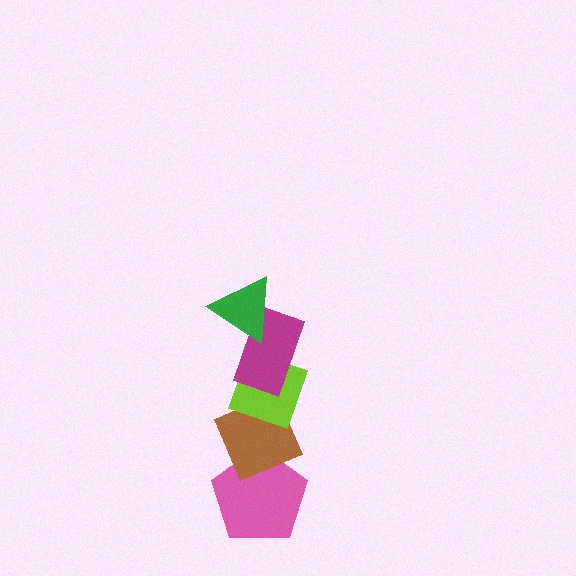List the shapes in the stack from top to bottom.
From top to bottom: the green triangle, the magenta rectangle, the lime diamond, the brown diamond, the pink pentagon.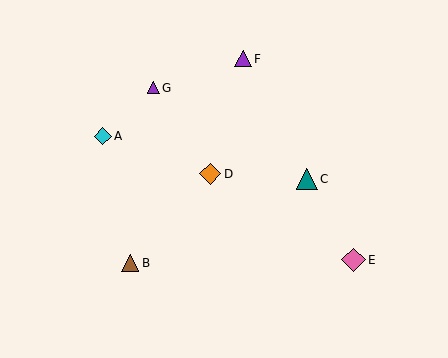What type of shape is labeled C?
Shape C is a teal triangle.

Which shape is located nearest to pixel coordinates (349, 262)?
The pink diamond (labeled E) at (354, 260) is nearest to that location.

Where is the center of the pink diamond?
The center of the pink diamond is at (354, 260).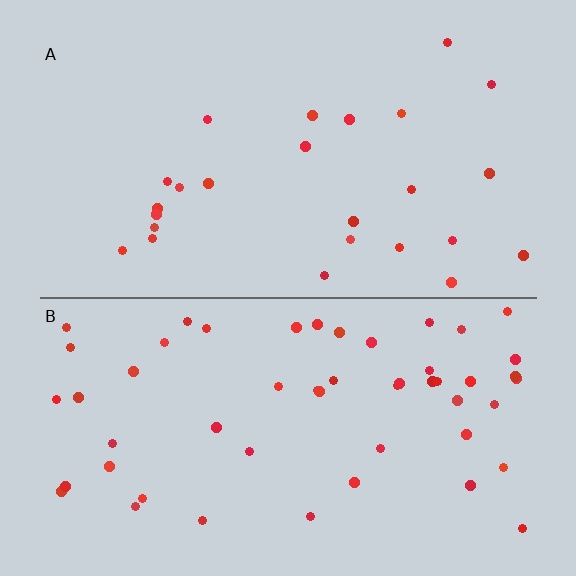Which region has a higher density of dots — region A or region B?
B (the bottom).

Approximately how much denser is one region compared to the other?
Approximately 2.1× — region B over region A.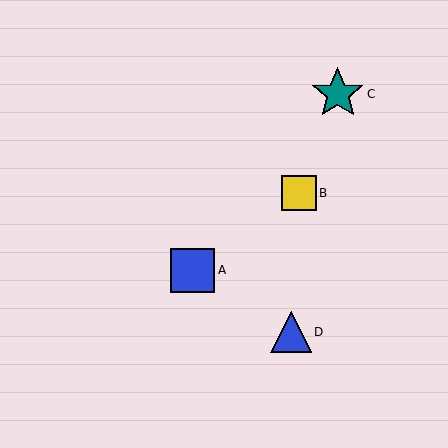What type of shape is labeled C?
Shape C is a teal star.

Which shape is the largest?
The teal star (labeled C) is the largest.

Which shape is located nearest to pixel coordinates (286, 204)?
The yellow square (labeled B) at (299, 193) is nearest to that location.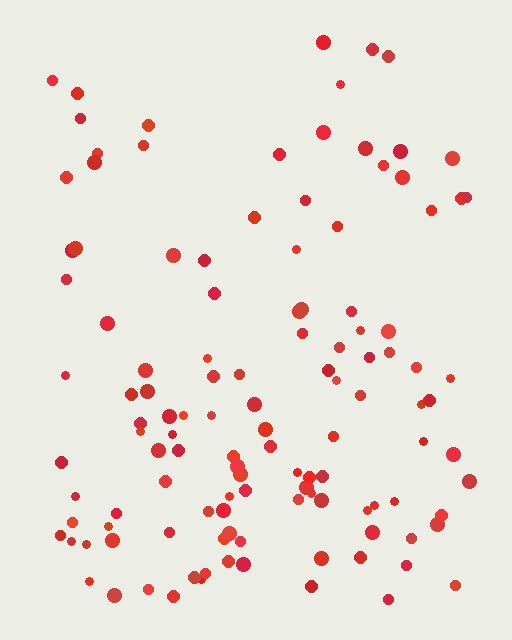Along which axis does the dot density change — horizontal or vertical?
Vertical.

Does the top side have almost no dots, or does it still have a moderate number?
Still a moderate number, just noticeably fewer than the bottom.